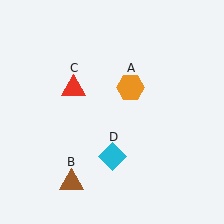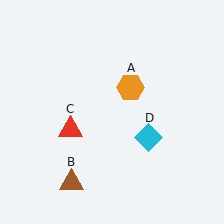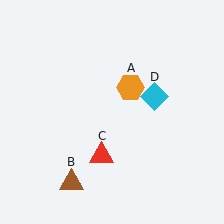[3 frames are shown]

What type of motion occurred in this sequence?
The red triangle (object C), cyan diamond (object D) rotated counterclockwise around the center of the scene.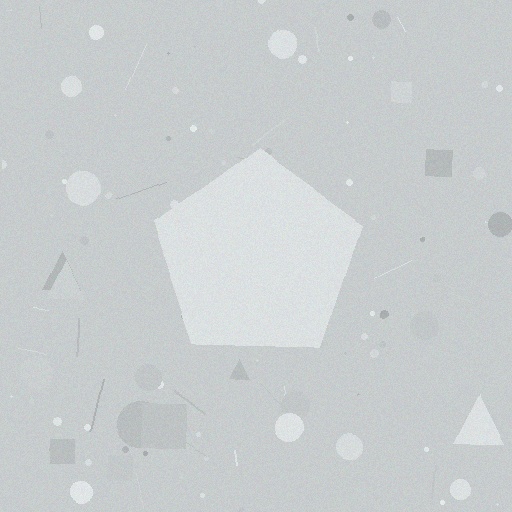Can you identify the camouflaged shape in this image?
The camouflaged shape is a pentagon.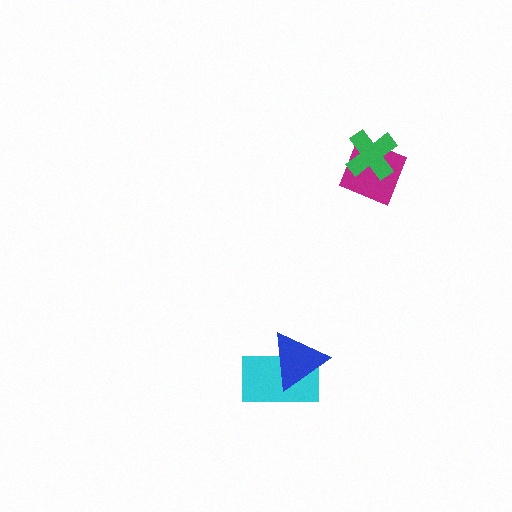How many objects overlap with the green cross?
1 object overlaps with the green cross.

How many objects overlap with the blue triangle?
1 object overlaps with the blue triangle.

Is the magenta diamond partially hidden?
Yes, it is partially covered by another shape.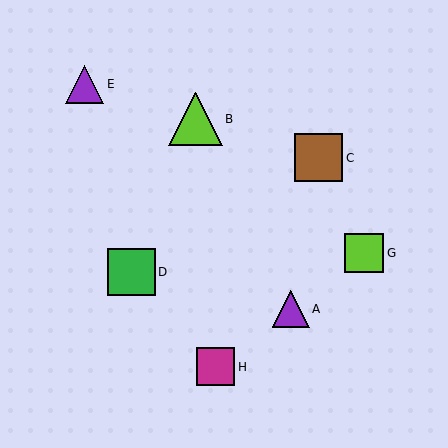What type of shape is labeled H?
Shape H is a magenta square.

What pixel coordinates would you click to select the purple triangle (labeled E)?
Click at (85, 84) to select the purple triangle E.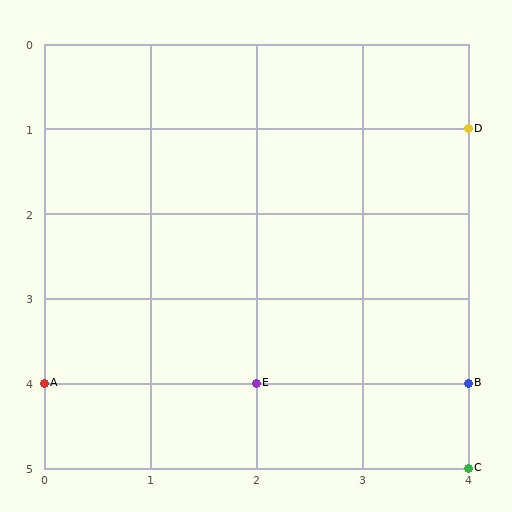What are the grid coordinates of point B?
Point B is at grid coordinates (4, 4).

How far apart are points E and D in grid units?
Points E and D are 2 columns and 3 rows apart (about 3.6 grid units diagonally).